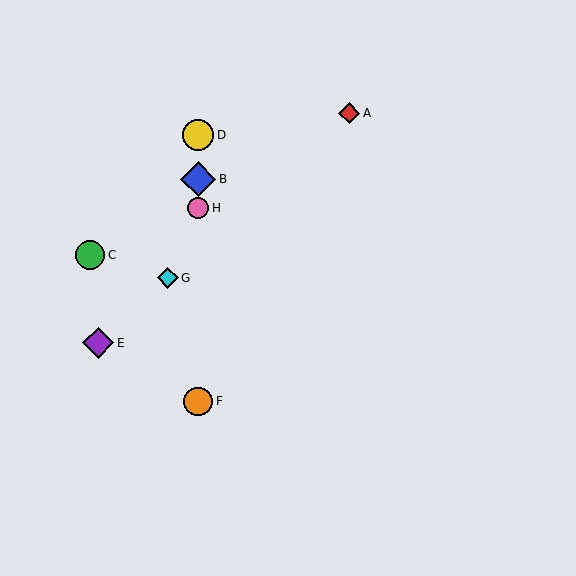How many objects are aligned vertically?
4 objects (B, D, F, H) are aligned vertically.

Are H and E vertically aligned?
No, H is at x≈198 and E is at x≈98.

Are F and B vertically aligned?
Yes, both are at x≈198.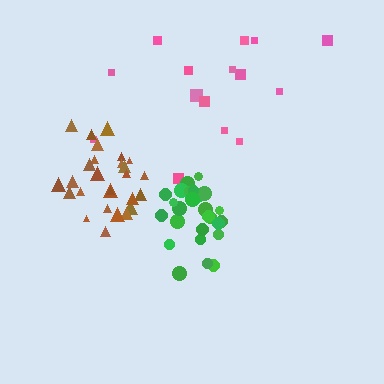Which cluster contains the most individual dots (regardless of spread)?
Green (28).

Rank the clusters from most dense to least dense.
green, brown, pink.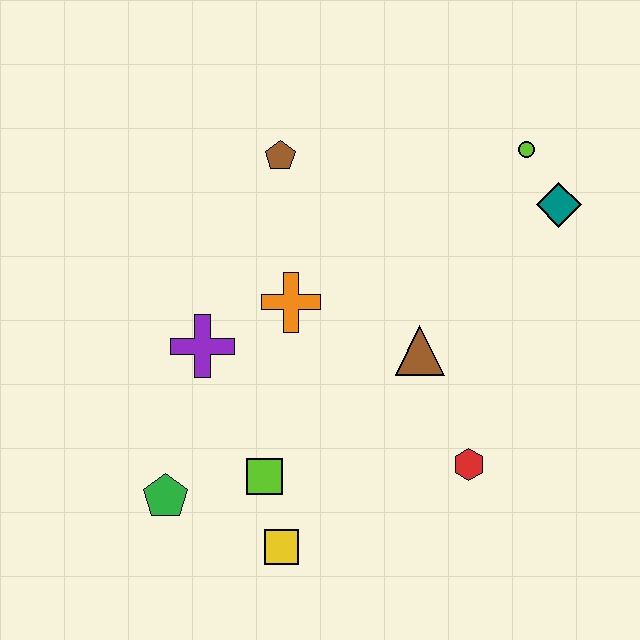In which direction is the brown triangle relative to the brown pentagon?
The brown triangle is below the brown pentagon.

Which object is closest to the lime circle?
The teal diamond is closest to the lime circle.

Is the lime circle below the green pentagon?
No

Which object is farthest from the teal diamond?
The green pentagon is farthest from the teal diamond.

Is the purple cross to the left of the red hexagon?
Yes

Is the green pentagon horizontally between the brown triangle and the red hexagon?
No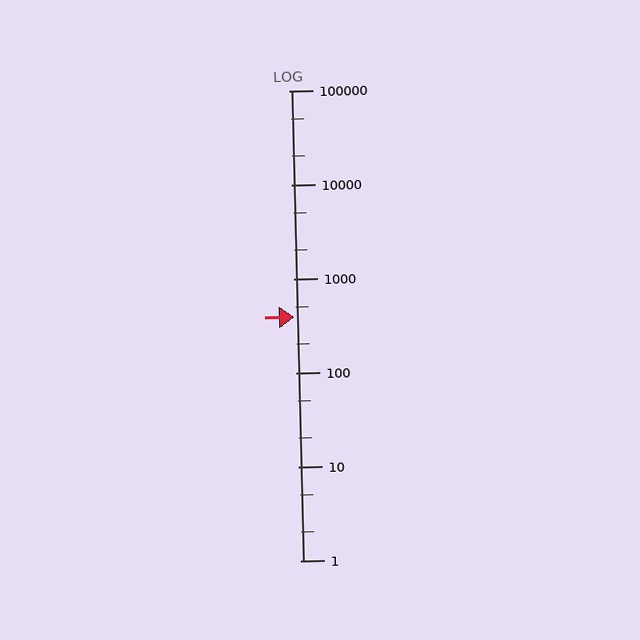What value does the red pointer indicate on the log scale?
The pointer indicates approximately 390.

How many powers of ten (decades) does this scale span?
The scale spans 5 decades, from 1 to 100000.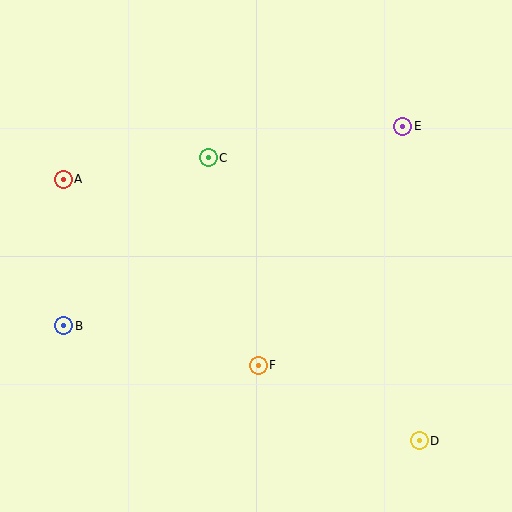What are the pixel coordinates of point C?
Point C is at (208, 158).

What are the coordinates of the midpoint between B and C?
The midpoint between B and C is at (136, 242).